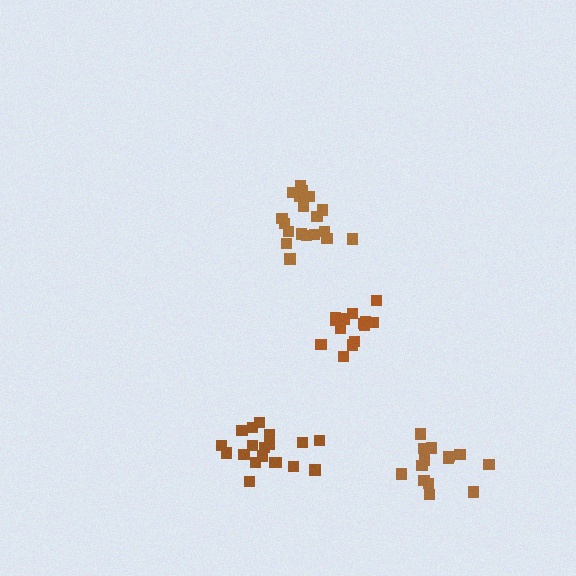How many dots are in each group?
Group 1: 14 dots, Group 2: 15 dots, Group 3: 19 dots, Group 4: 19 dots (67 total).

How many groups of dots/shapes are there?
There are 4 groups.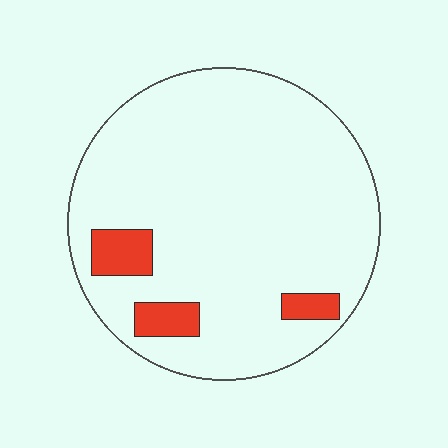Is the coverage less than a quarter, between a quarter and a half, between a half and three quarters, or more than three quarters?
Less than a quarter.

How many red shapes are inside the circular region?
3.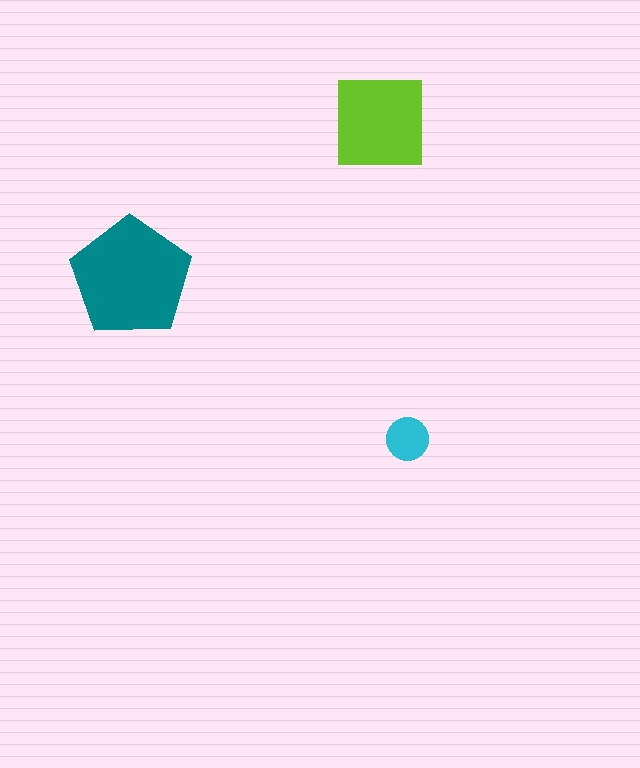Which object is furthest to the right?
The cyan circle is rightmost.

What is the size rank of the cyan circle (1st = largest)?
3rd.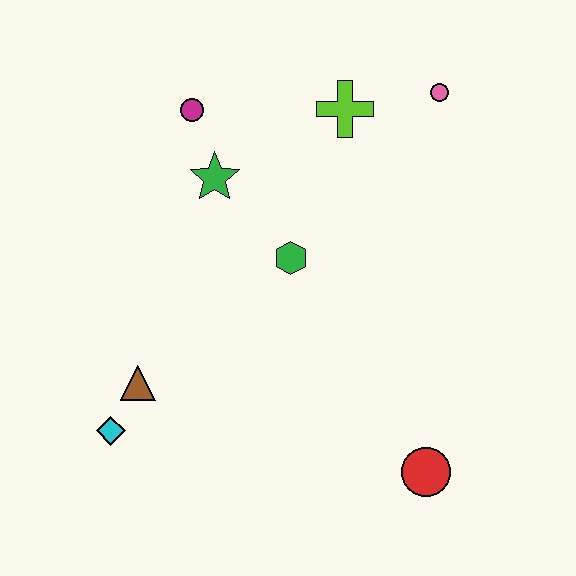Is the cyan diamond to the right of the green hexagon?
No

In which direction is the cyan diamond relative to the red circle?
The cyan diamond is to the left of the red circle.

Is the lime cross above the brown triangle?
Yes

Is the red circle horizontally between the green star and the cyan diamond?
No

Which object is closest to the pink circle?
The lime cross is closest to the pink circle.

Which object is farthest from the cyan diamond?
The pink circle is farthest from the cyan diamond.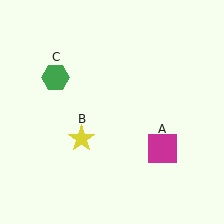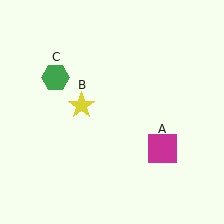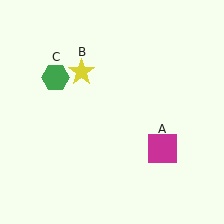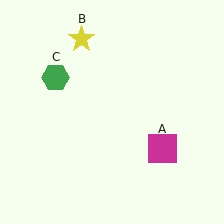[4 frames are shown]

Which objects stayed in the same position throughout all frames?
Magenta square (object A) and green hexagon (object C) remained stationary.